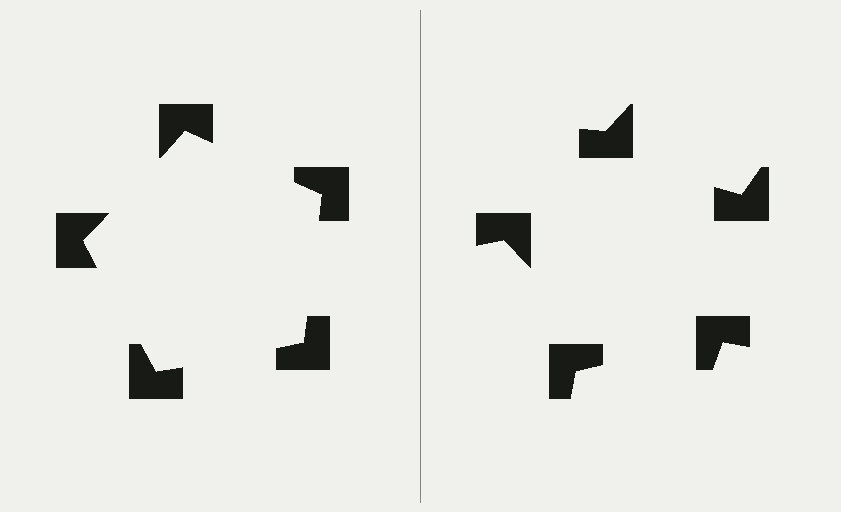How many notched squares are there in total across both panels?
10 — 5 on each side.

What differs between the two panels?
The notched squares are positioned identically on both sides; only the wedge orientations differ. On the left they align to a pentagon; on the right they are misaligned.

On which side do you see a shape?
An illusory pentagon appears on the left side. On the right side the wedge cuts are rotated, so no coherent shape forms.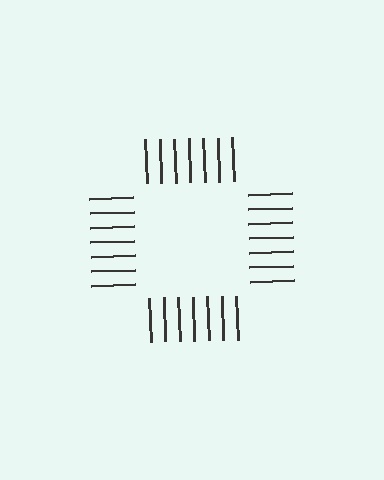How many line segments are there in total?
28 — 7 along each of the 4 edges.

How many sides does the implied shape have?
4 sides — the line-ends trace a square.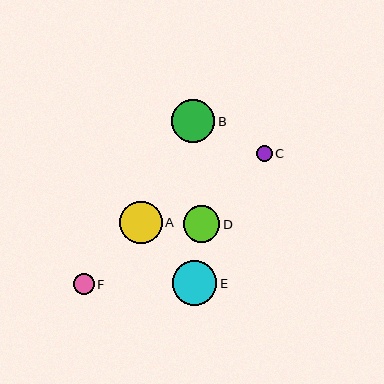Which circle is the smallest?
Circle C is the smallest with a size of approximately 16 pixels.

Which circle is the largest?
Circle E is the largest with a size of approximately 44 pixels.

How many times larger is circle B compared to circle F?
Circle B is approximately 2.0 times the size of circle F.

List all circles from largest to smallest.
From largest to smallest: E, B, A, D, F, C.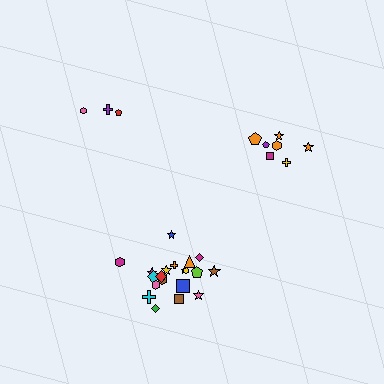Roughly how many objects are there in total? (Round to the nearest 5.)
Roughly 30 objects in total.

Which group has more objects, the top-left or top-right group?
The top-right group.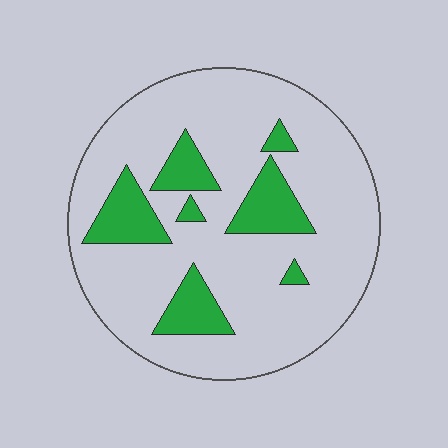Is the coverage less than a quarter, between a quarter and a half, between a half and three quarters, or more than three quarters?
Less than a quarter.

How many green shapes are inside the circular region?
7.